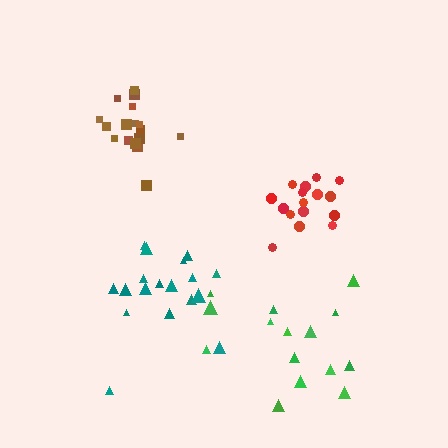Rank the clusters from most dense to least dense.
brown, red, teal, green.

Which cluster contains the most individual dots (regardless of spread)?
Teal (18).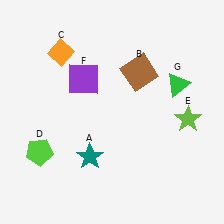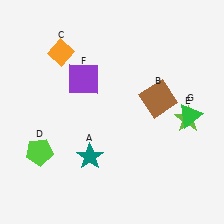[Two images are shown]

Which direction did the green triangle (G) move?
The green triangle (G) moved down.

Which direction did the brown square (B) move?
The brown square (B) moved down.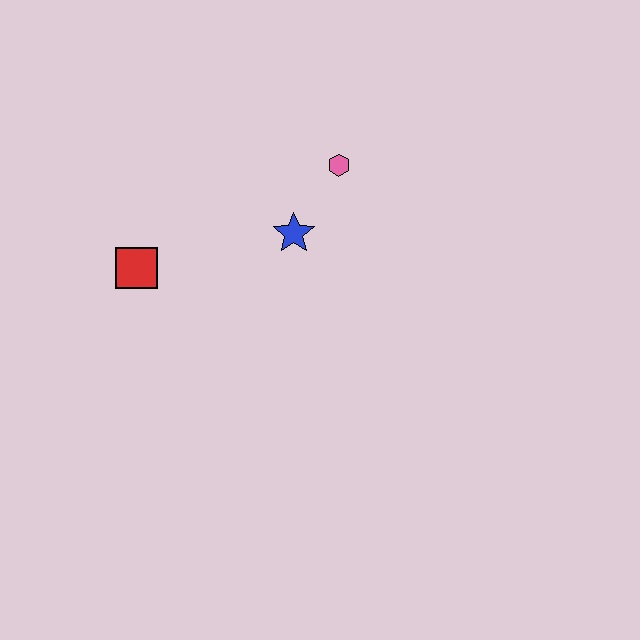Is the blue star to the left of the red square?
No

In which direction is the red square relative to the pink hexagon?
The red square is to the left of the pink hexagon.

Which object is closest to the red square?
The blue star is closest to the red square.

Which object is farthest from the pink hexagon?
The red square is farthest from the pink hexagon.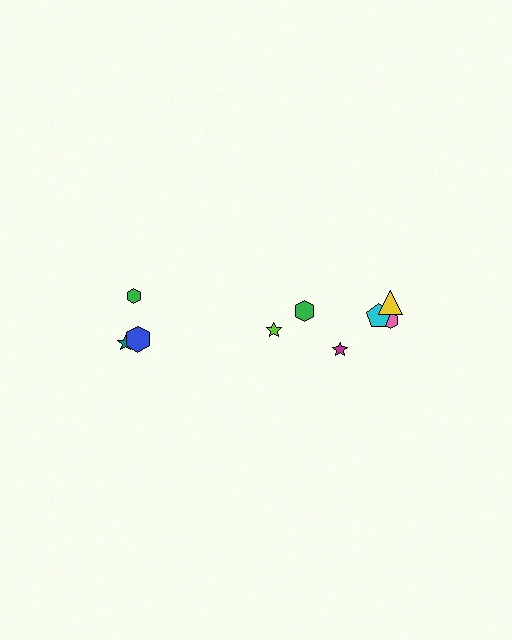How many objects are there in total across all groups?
There are 9 objects.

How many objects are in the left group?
There are 3 objects.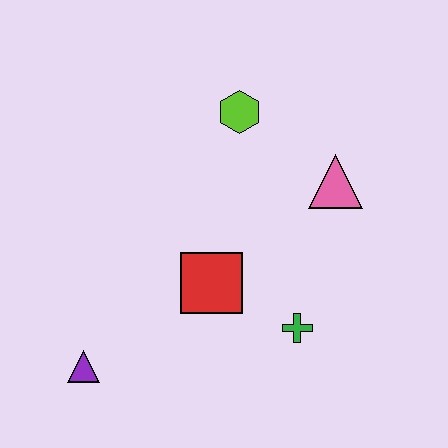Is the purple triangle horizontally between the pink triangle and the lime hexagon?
No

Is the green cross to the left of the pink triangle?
Yes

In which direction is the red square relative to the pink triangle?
The red square is to the left of the pink triangle.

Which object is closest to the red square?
The green cross is closest to the red square.